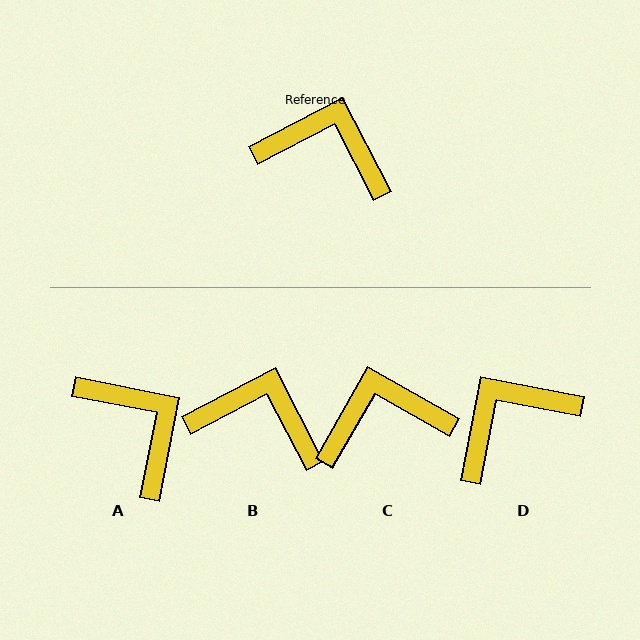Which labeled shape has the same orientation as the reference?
B.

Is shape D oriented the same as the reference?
No, it is off by about 52 degrees.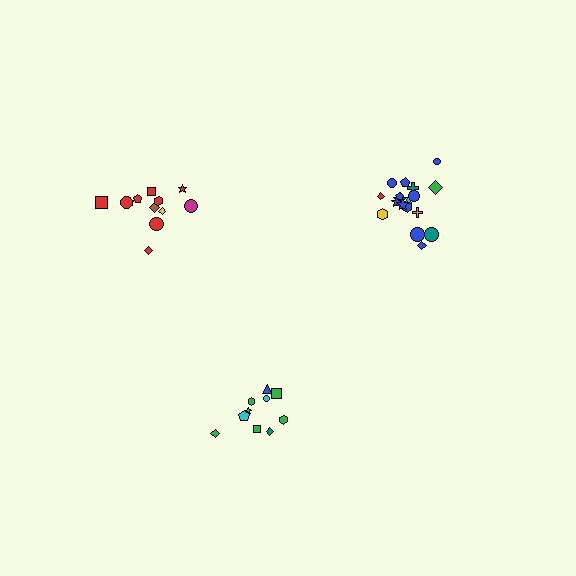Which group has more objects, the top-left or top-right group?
The top-right group.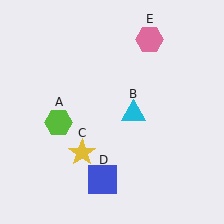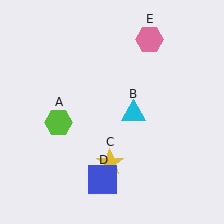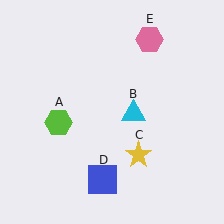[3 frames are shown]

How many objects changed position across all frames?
1 object changed position: yellow star (object C).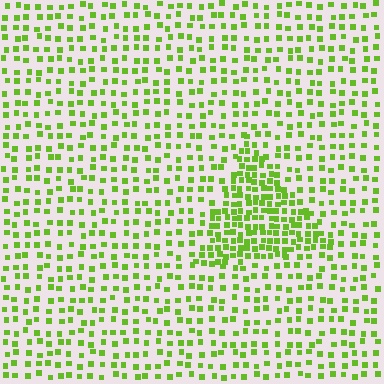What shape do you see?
I see a triangle.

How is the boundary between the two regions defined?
The boundary is defined by a change in element density (approximately 2.2x ratio). All elements are the same color, size, and shape.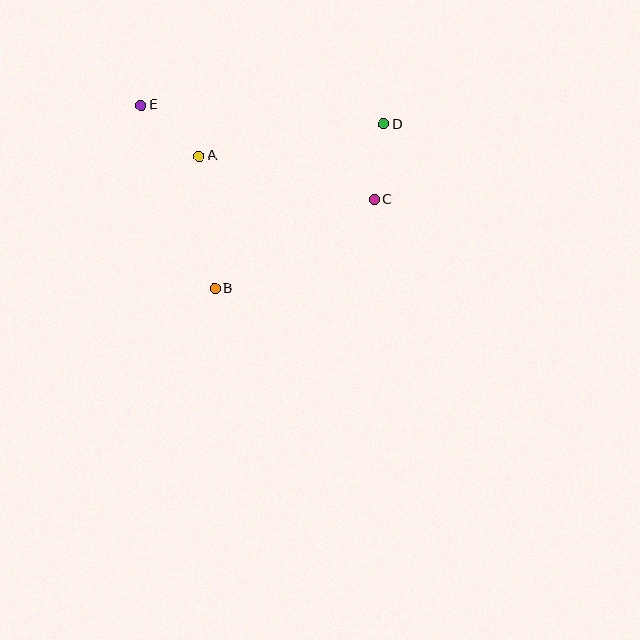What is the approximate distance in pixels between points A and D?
The distance between A and D is approximately 187 pixels.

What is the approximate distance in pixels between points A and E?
The distance between A and E is approximately 77 pixels.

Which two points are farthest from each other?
Points C and E are farthest from each other.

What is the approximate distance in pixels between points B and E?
The distance between B and E is approximately 198 pixels.